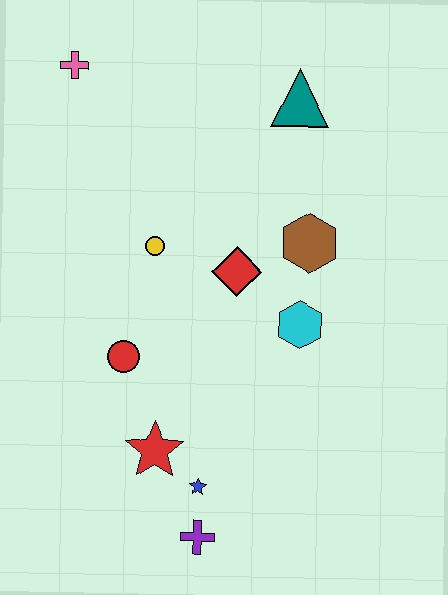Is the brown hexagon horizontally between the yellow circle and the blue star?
No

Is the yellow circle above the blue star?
Yes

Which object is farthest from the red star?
The pink cross is farthest from the red star.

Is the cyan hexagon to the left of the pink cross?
No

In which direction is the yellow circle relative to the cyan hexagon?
The yellow circle is to the left of the cyan hexagon.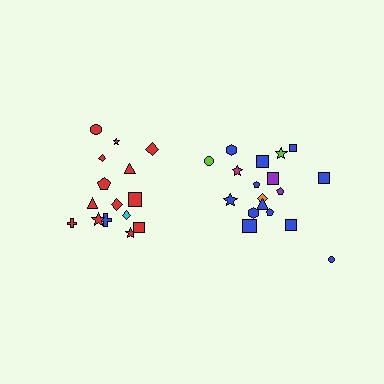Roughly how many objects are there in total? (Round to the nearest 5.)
Roughly 35 objects in total.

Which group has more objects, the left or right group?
The right group.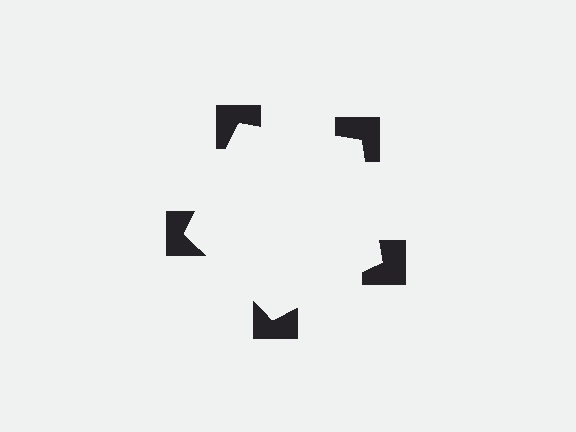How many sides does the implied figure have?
5 sides.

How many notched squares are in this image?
There are 5 — one at each vertex of the illusory pentagon.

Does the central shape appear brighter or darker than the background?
It typically appears slightly brighter than the background, even though no actual brightness change is drawn.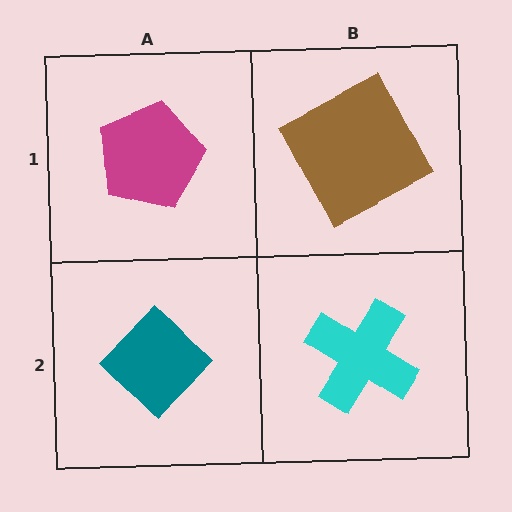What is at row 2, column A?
A teal diamond.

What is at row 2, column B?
A cyan cross.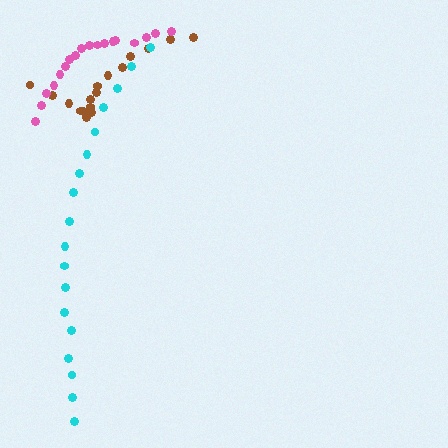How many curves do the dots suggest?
There are 3 distinct paths.